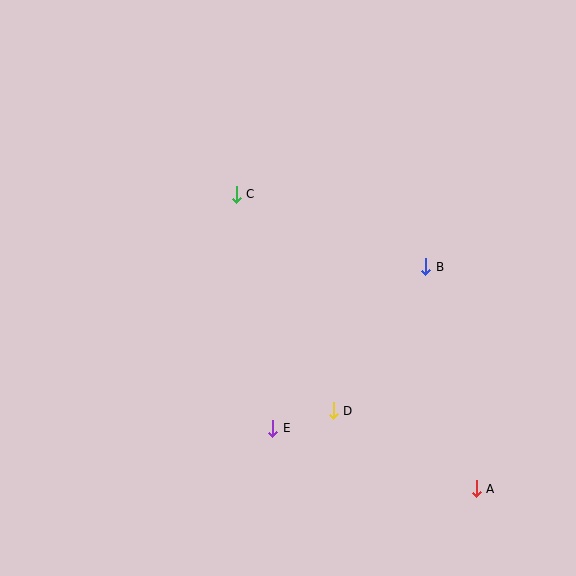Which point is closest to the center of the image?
Point C at (236, 194) is closest to the center.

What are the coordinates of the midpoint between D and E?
The midpoint between D and E is at (303, 419).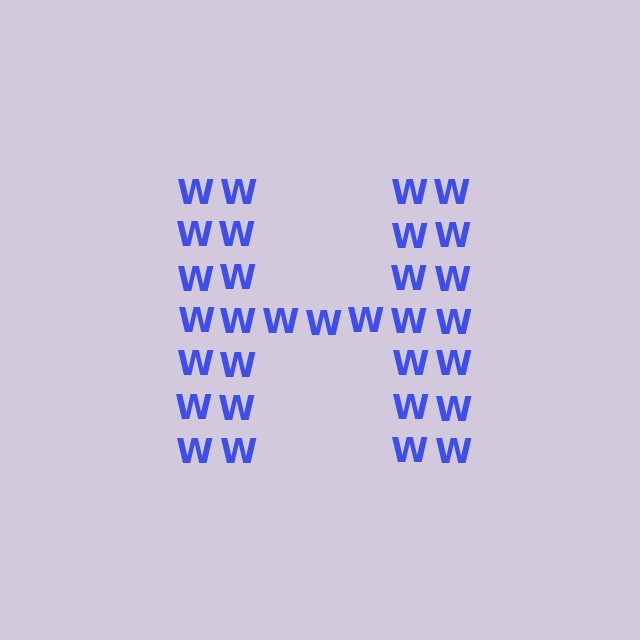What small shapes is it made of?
It is made of small letter W's.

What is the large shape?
The large shape is the letter H.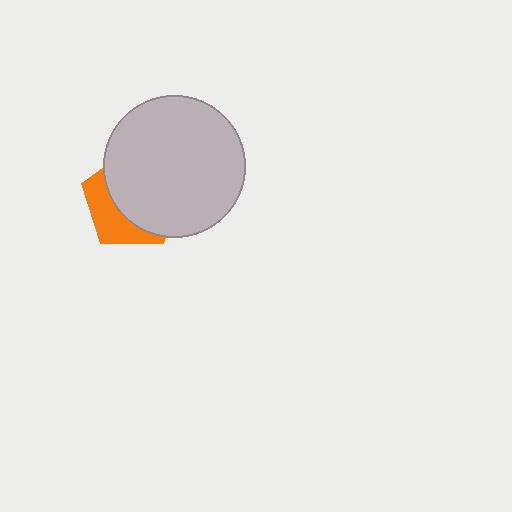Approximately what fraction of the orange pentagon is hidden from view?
Roughly 66% of the orange pentagon is hidden behind the light gray circle.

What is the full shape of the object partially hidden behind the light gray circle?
The partially hidden object is an orange pentagon.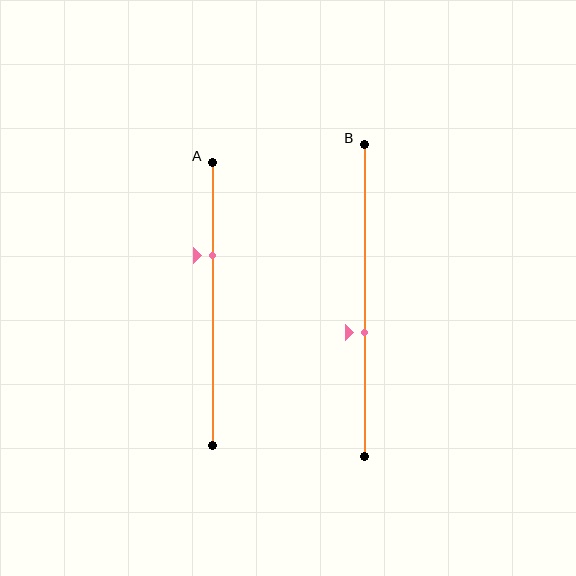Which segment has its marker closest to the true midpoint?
Segment B has its marker closest to the true midpoint.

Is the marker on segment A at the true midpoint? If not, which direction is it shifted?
No, the marker on segment A is shifted upward by about 17% of the segment length.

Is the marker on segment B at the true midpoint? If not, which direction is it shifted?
No, the marker on segment B is shifted downward by about 10% of the segment length.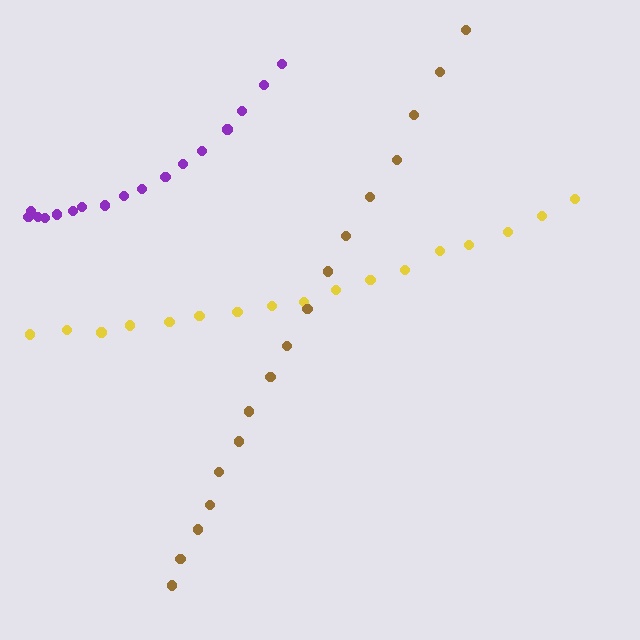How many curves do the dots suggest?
There are 3 distinct paths.